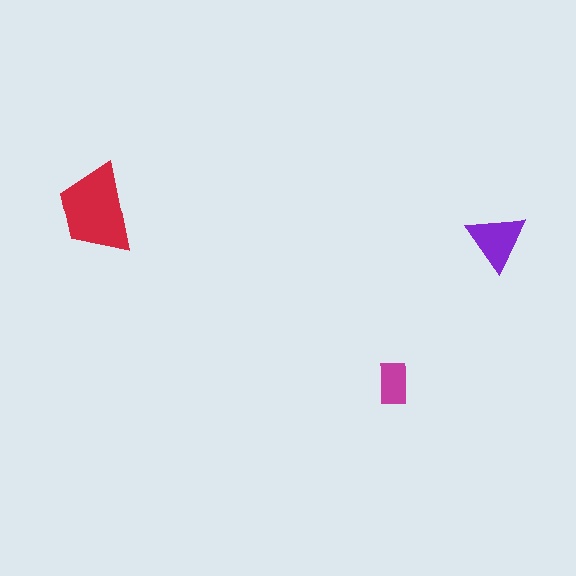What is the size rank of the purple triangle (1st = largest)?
2nd.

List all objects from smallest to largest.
The magenta rectangle, the purple triangle, the red trapezoid.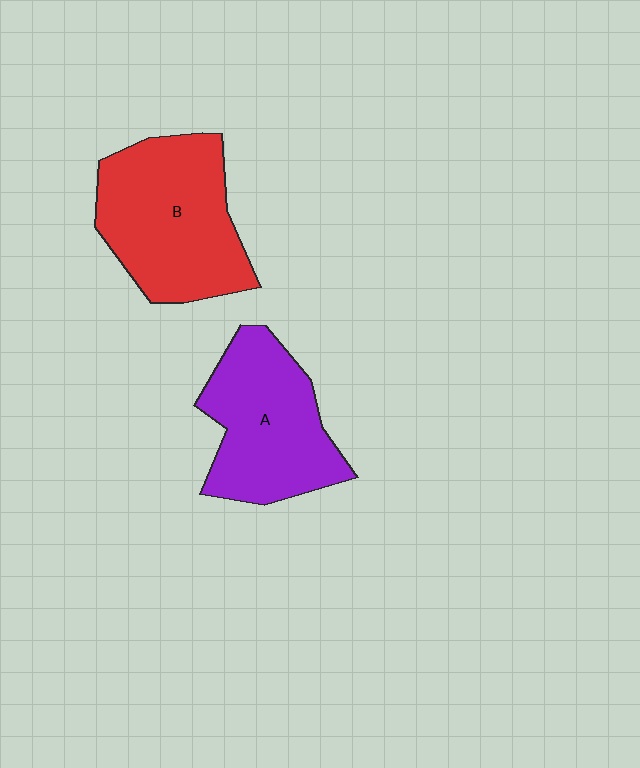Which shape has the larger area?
Shape B (red).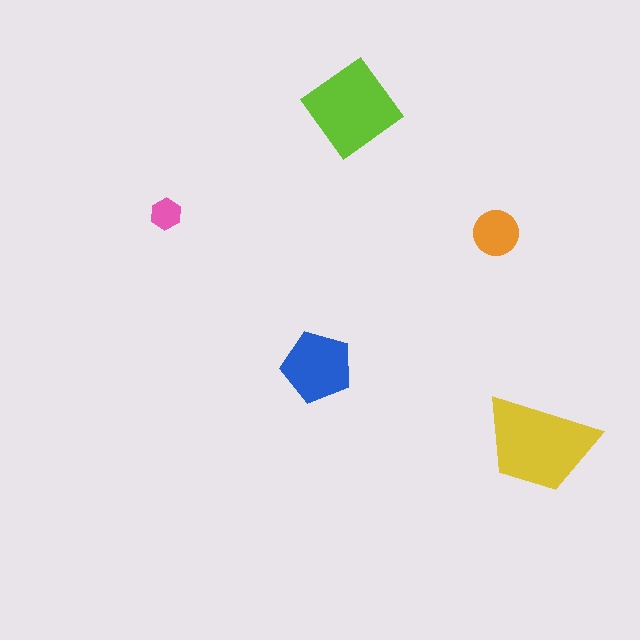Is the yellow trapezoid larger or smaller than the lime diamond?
Larger.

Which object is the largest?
The yellow trapezoid.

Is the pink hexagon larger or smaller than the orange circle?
Smaller.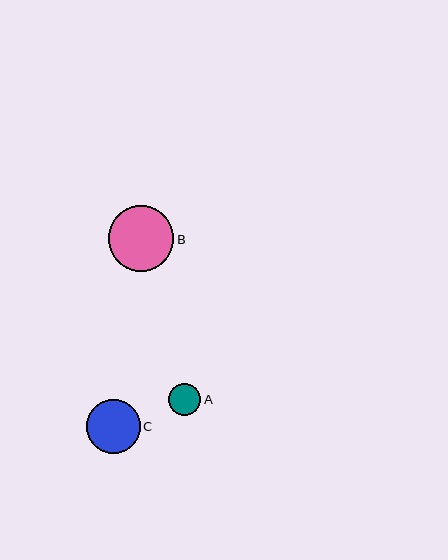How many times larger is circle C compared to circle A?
Circle C is approximately 1.7 times the size of circle A.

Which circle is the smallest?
Circle A is the smallest with a size of approximately 32 pixels.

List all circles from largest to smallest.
From largest to smallest: B, C, A.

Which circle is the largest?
Circle B is the largest with a size of approximately 65 pixels.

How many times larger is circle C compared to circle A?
Circle C is approximately 1.7 times the size of circle A.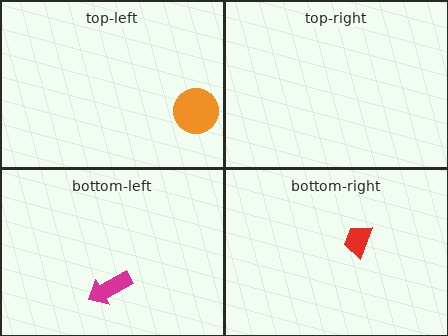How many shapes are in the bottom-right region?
1.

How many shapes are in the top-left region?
1.